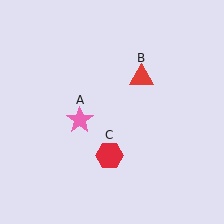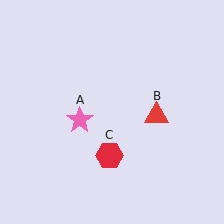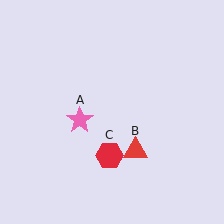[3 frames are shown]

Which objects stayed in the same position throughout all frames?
Pink star (object A) and red hexagon (object C) remained stationary.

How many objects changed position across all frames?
1 object changed position: red triangle (object B).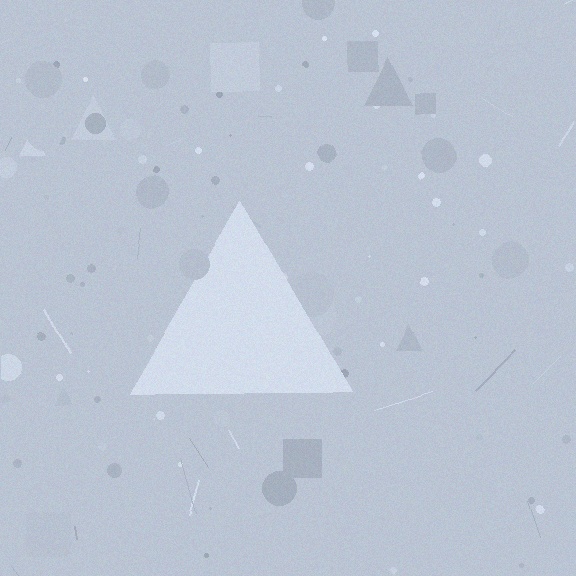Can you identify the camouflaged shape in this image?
The camouflaged shape is a triangle.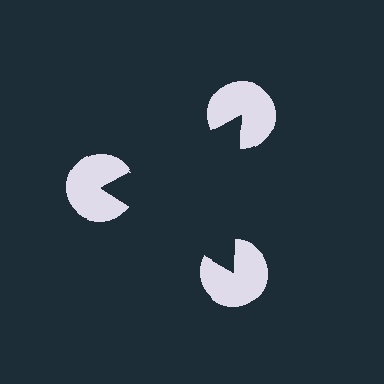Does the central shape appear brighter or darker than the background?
It typically appears slightly darker than the background, even though no actual brightness change is drawn.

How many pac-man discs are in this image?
There are 3 — one at each vertex of the illusory triangle.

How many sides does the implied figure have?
3 sides.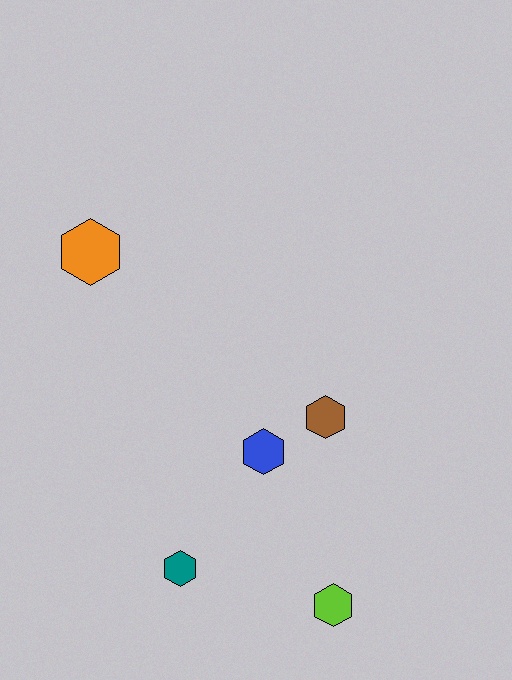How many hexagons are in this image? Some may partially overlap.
There are 5 hexagons.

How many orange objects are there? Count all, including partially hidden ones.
There is 1 orange object.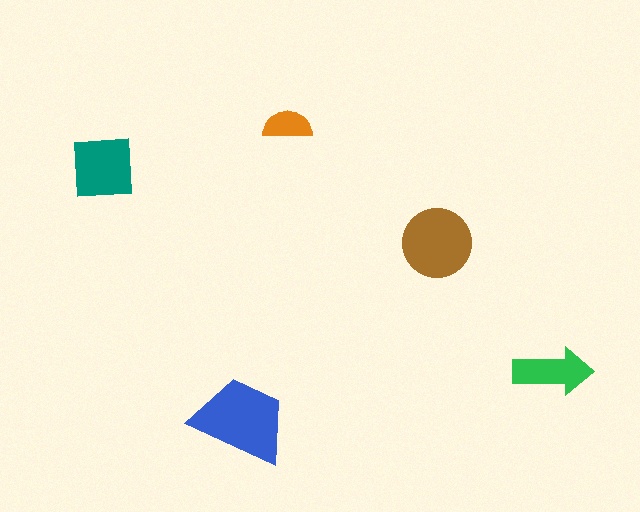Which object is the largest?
The blue trapezoid.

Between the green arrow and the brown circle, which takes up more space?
The brown circle.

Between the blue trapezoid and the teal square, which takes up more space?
The blue trapezoid.